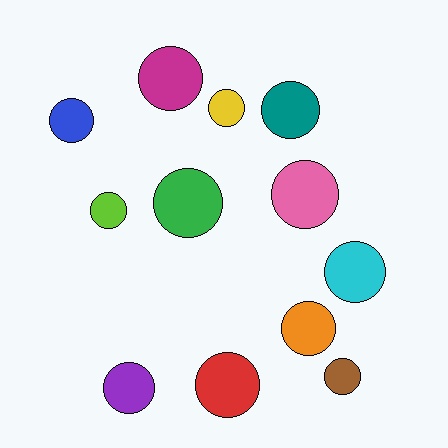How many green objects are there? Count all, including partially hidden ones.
There is 1 green object.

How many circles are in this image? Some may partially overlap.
There are 12 circles.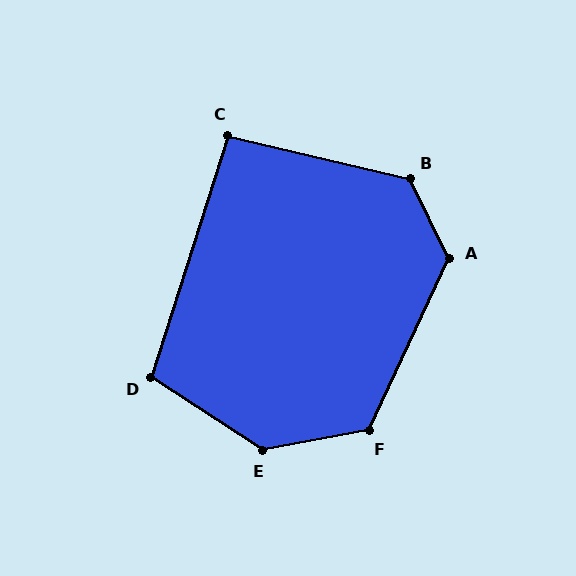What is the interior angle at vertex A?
Approximately 129 degrees (obtuse).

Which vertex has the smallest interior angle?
C, at approximately 94 degrees.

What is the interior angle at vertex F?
Approximately 125 degrees (obtuse).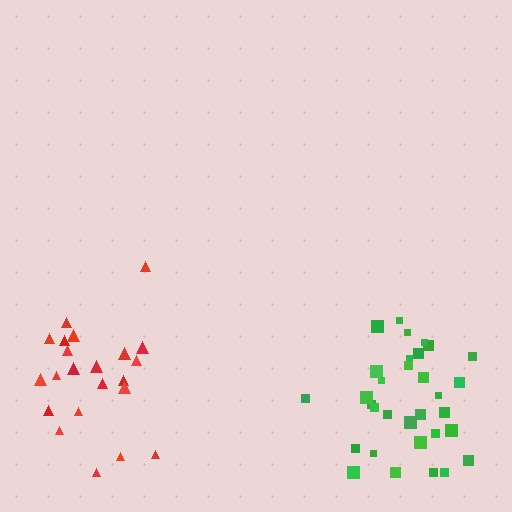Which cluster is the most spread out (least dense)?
Green.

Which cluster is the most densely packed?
Red.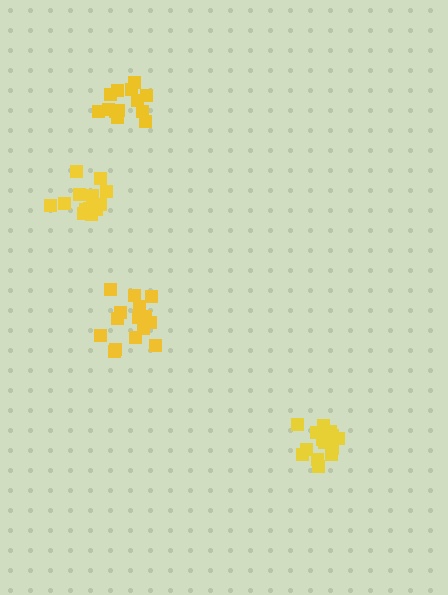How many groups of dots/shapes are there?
There are 4 groups.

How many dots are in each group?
Group 1: 15 dots, Group 2: 16 dots, Group 3: 13 dots, Group 4: 13 dots (57 total).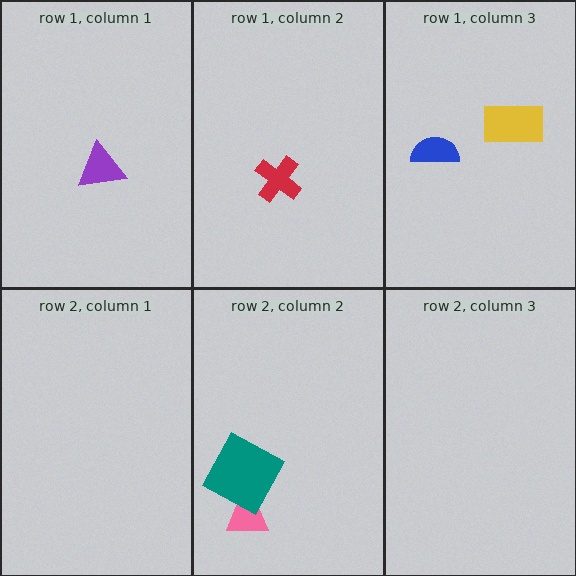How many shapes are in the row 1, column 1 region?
1.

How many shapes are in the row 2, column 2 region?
2.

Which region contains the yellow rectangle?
The row 1, column 3 region.